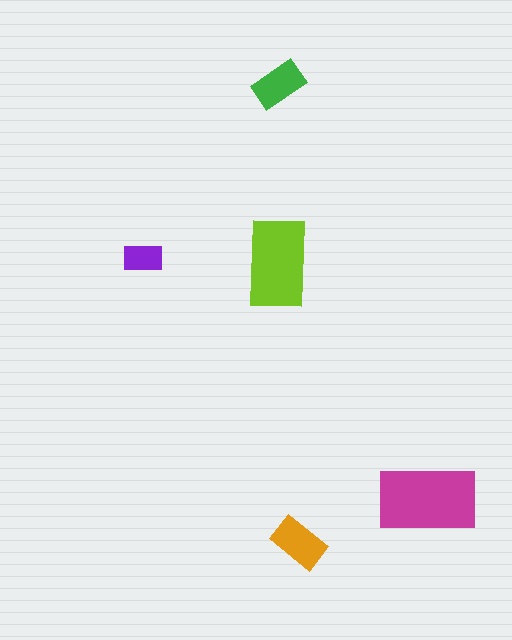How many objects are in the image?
There are 5 objects in the image.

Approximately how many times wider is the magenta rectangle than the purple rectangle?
About 2.5 times wider.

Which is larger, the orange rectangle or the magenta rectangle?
The magenta one.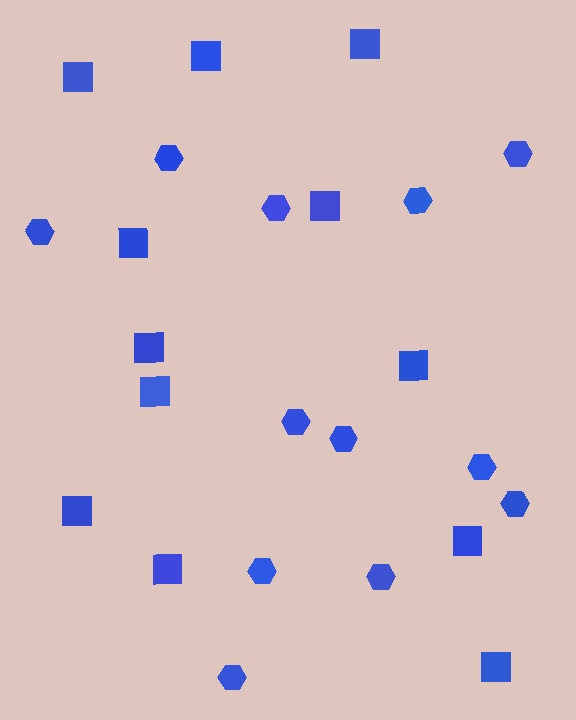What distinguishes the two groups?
There are 2 groups: one group of squares (12) and one group of hexagons (12).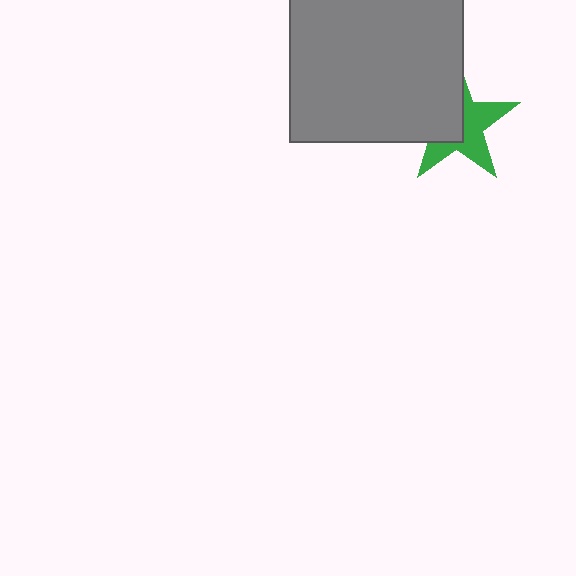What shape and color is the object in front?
The object in front is a gray square.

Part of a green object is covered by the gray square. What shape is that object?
It is a star.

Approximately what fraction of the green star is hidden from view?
Roughly 48% of the green star is hidden behind the gray square.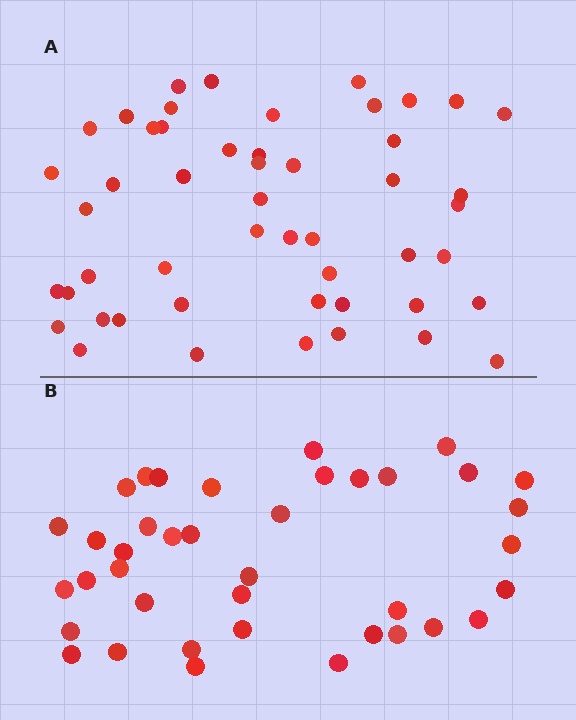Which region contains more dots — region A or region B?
Region A (the top region) has more dots.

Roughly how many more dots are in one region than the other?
Region A has roughly 12 or so more dots than region B.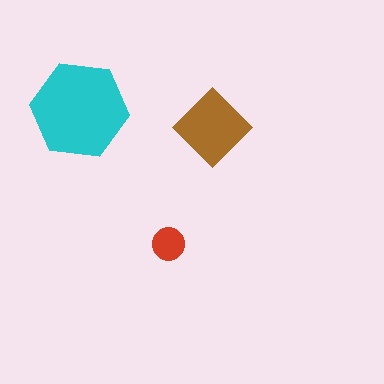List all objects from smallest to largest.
The red circle, the brown diamond, the cyan hexagon.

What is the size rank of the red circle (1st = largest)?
3rd.